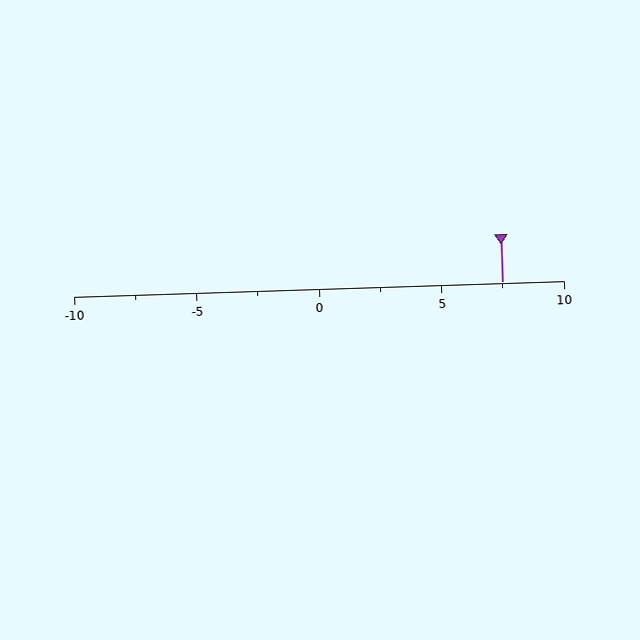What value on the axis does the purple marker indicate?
The marker indicates approximately 7.5.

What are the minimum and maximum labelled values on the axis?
The axis runs from -10 to 10.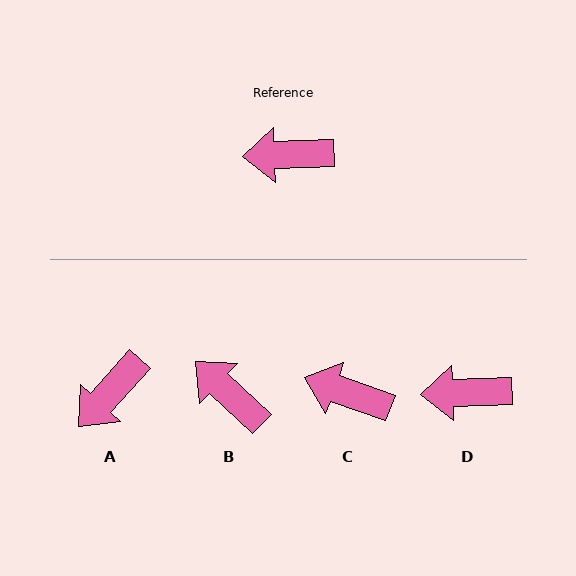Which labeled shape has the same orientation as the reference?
D.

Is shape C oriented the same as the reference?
No, it is off by about 21 degrees.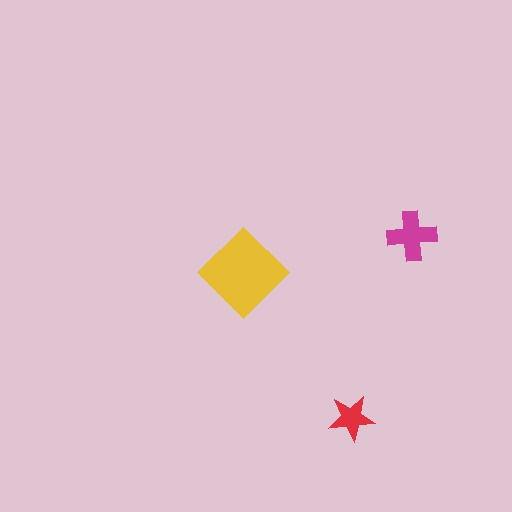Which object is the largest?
The yellow diamond.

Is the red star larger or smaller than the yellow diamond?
Smaller.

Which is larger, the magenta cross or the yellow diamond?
The yellow diamond.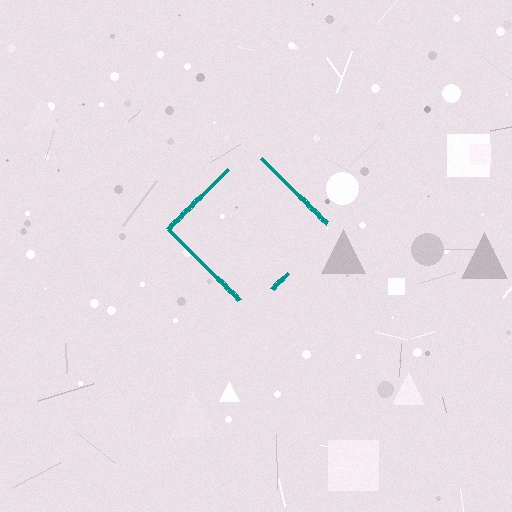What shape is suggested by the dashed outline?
The dashed outline suggests a diamond.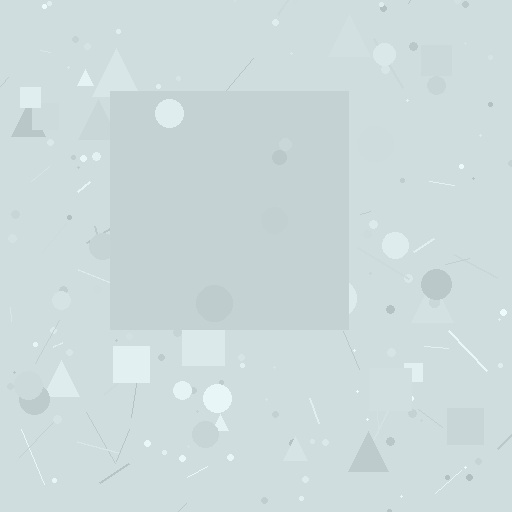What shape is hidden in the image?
A square is hidden in the image.